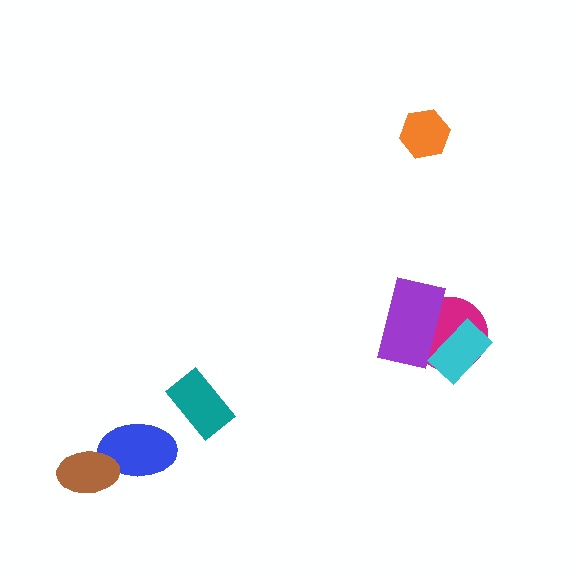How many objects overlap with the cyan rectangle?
2 objects overlap with the cyan rectangle.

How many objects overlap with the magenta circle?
2 objects overlap with the magenta circle.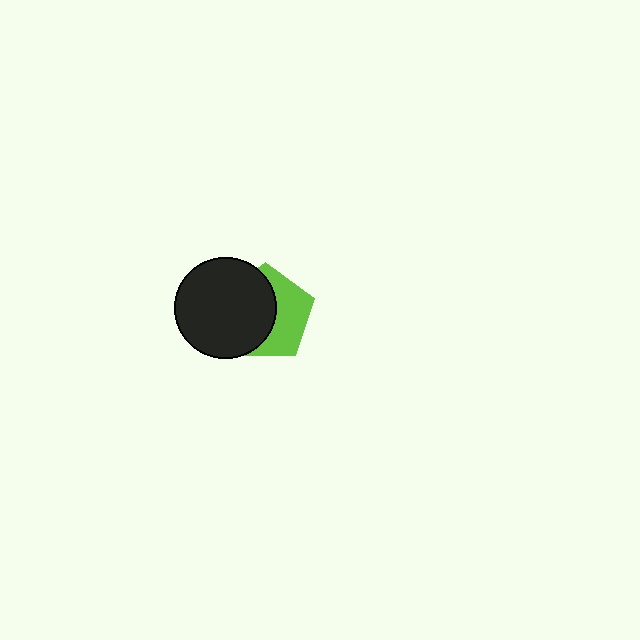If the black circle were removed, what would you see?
You would see the complete lime pentagon.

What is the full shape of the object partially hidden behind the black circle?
The partially hidden object is a lime pentagon.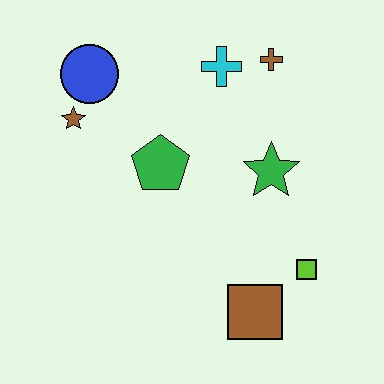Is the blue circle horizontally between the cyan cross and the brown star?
Yes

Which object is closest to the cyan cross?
The brown cross is closest to the cyan cross.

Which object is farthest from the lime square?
The blue circle is farthest from the lime square.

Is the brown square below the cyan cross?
Yes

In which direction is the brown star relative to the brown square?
The brown star is above the brown square.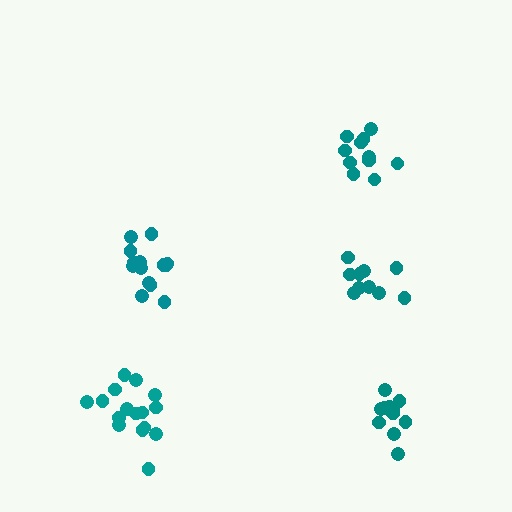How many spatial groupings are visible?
There are 5 spatial groupings.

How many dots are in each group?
Group 1: 14 dots, Group 2: 11 dots, Group 3: 16 dots, Group 4: 10 dots, Group 5: 11 dots (62 total).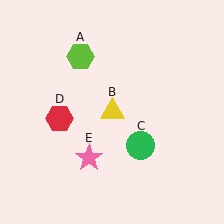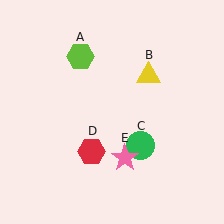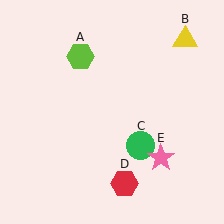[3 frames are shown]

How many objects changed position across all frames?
3 objects changed position: yellow triangle (object B), red hexagon (object D), pink star (object E).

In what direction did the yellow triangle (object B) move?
The yellow triangle (object B) moved up and to the right.